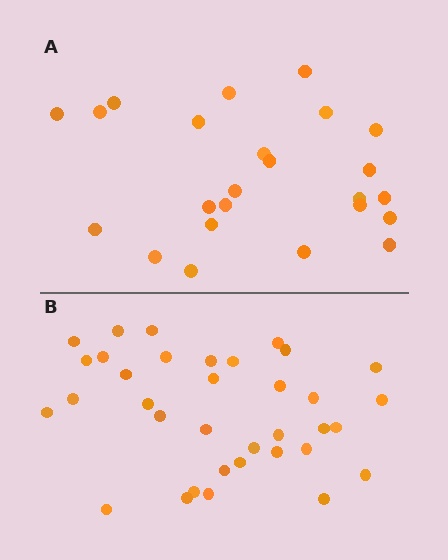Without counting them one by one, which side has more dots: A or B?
Region B (the bottom region) has more dots.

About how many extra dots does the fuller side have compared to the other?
Region B has roughly 12 or so more dots than region A.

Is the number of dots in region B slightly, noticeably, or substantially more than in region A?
Region B has substantially more. The ratio is roughly 1.5 to 1.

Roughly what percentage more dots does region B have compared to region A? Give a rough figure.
About 45% more.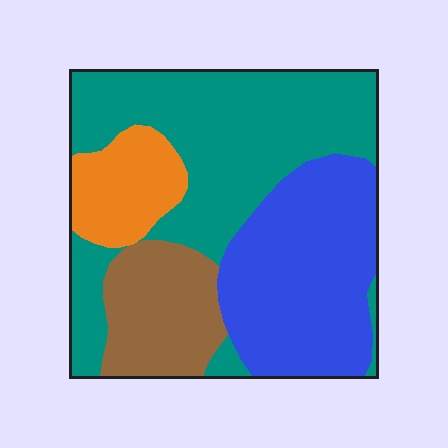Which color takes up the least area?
Orange, at roughly 10%.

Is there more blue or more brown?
Blue.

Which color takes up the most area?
Teal, at roughly 45%.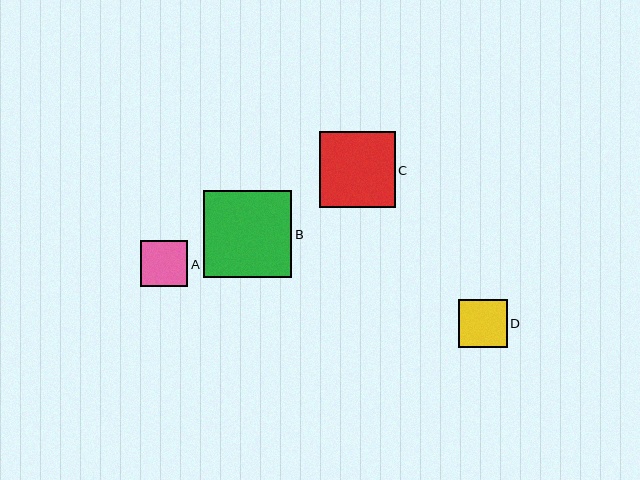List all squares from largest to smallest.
From largest to smallest: B, C, D, A.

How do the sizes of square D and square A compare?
Square D and square A are approximately the same size.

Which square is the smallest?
Square A is the smallest with a size of approximately 47 pixels.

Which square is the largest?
Square B is the largest with a size of approximately 88 pixels.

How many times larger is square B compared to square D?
Square B is approximately 1.8 times the size of square D.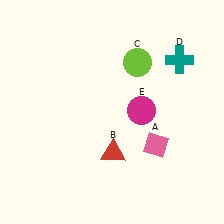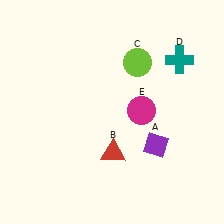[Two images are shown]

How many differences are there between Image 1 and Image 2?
There is 1 difference between the two images.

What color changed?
The diamond (A) changed from pink in Image 1 to purple in Image 2.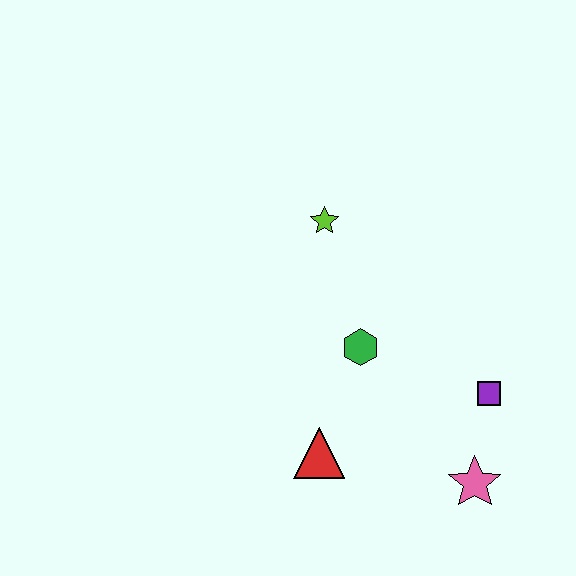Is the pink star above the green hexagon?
No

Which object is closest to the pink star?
The purple square is closest to the pink star.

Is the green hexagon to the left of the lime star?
No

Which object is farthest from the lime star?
The pink star is farthest from the lime star.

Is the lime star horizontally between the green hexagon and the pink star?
No